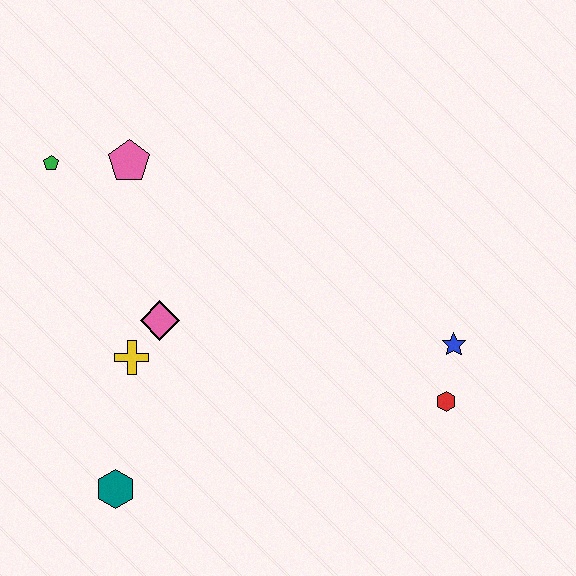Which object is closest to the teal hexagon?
The yellow cross is closest to the teal hexagon.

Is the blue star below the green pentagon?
Yes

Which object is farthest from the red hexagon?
The green pentagon is farthest from the red hexagon.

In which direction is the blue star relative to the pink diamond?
The blue star is to the right of the pink diamond.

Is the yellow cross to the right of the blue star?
No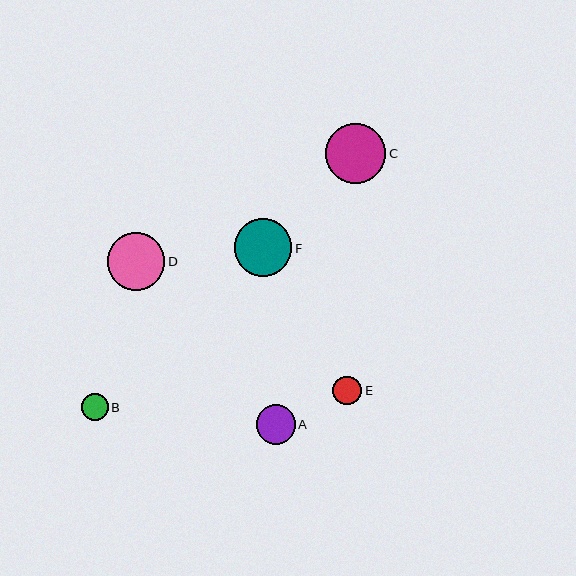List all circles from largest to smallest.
From largest to smallest: C, D, F, A, E, B.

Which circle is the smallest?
Circle B is the smallest with a size of approximately 26 pixels.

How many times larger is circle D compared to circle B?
Circle D is approximately 2.2 times the size of circle B.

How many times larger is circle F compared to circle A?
Circle F is approximately 1.5 times the size of circle A.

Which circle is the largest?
Circle C is the largest with a size of approximately 60 pixels.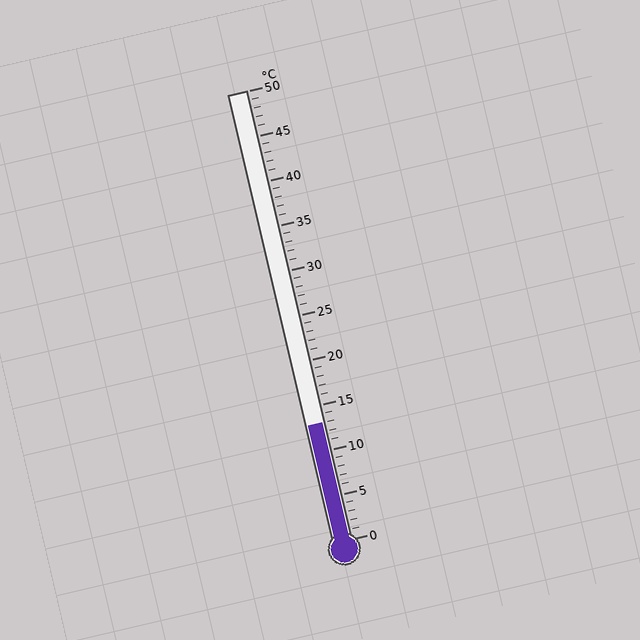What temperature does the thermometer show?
The thermometer shows approximately 13°C.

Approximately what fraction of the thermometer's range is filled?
The thermometer is filled to approximately 25% of its range.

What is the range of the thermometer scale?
The thermometer scale ranges from 0°C to 50°C.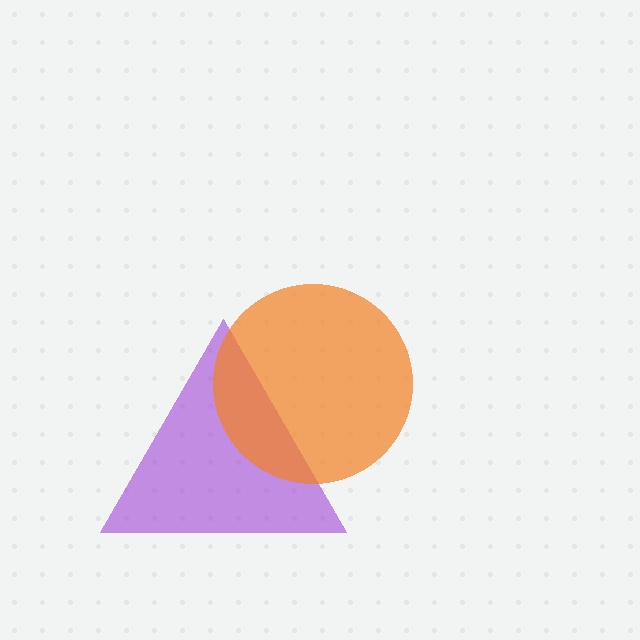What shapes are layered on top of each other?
The layered shapes are: a purple triangle, an orange circle.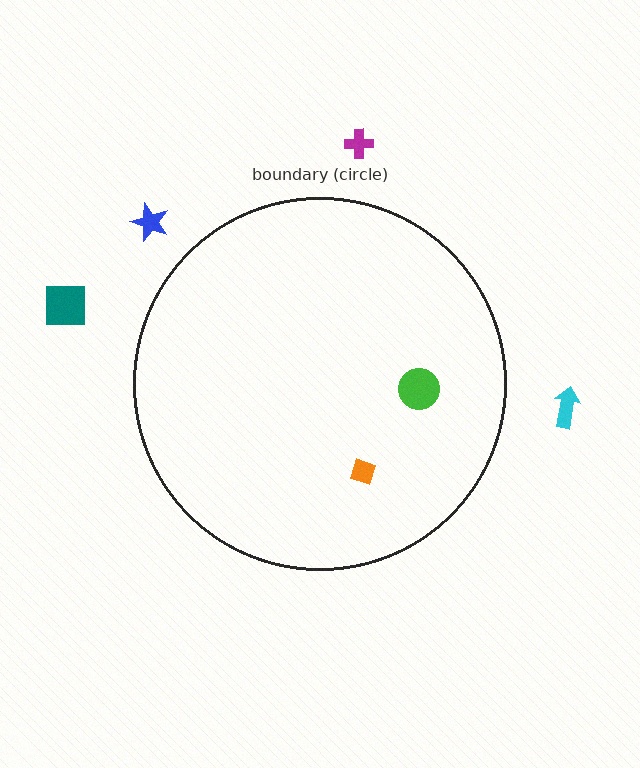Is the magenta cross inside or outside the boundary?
Outside.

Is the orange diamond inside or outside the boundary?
Inside.